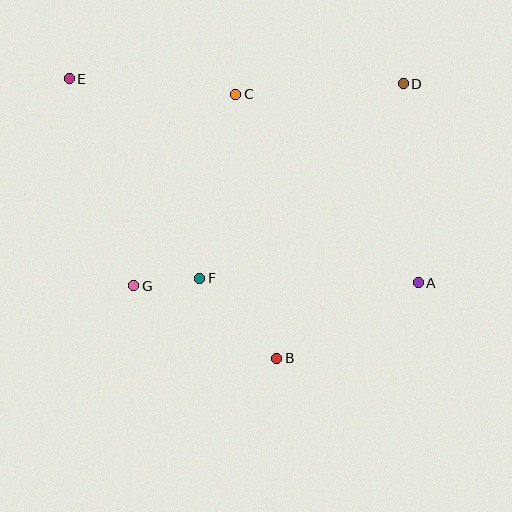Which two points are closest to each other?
Points F and G are closest to each other.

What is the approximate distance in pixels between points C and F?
The distance between C and F is approximately 187 pixels.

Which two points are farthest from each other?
Points A and E are farthest from each other.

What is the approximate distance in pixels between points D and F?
The distance between D and F is approximately 281 pixels.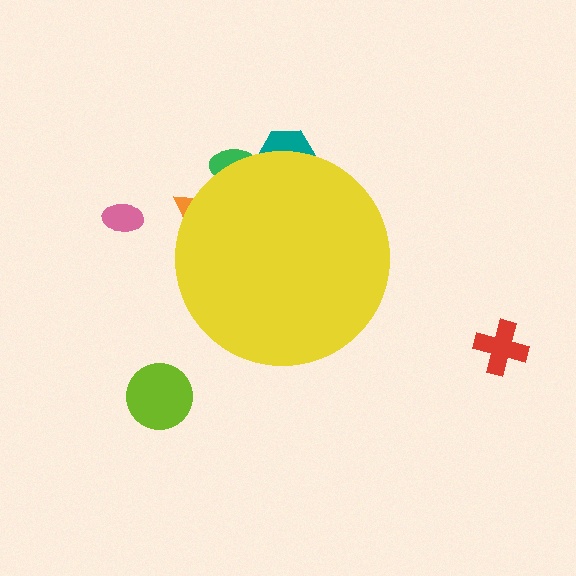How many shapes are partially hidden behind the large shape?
3 shapes are partially hidden.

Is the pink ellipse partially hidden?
No, the pink ellipse is fully visible.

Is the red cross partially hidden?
No, the red cross is fully visible.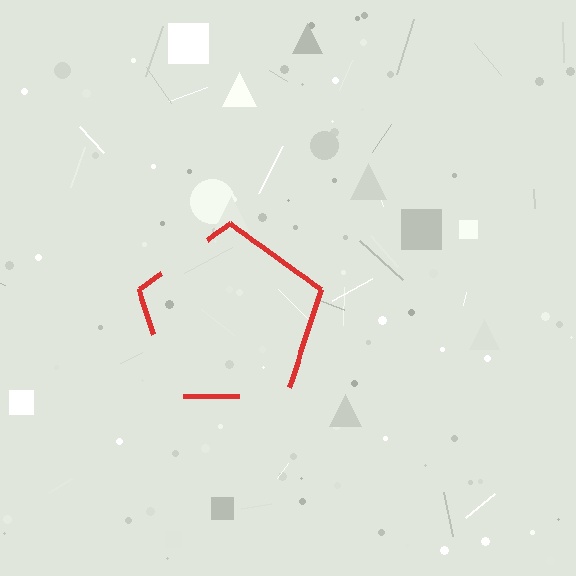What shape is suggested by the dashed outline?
The dashed outline suggests a pentagon.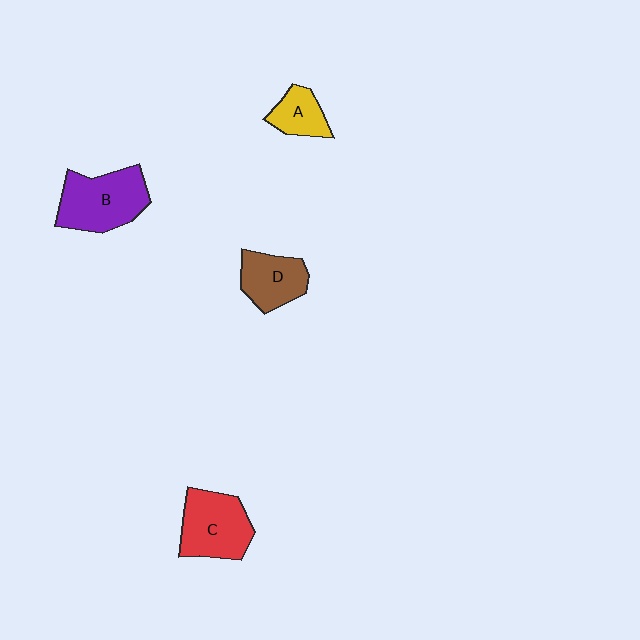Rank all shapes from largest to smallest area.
From largest to smallest: B (purple), C (red), D (brown), A (yellow).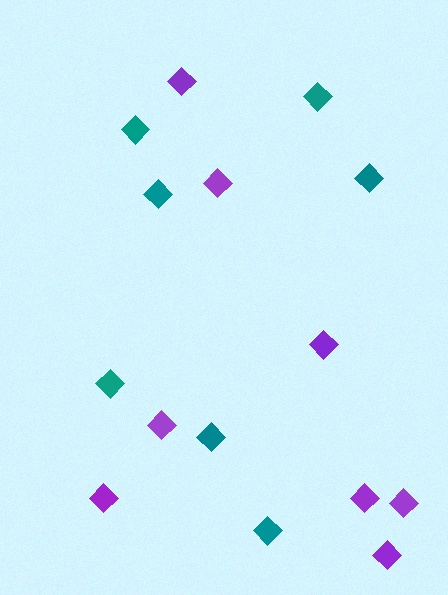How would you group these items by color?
There are 2 groups: one group of purple diamonds (8) and one group of teal diamonds (7).